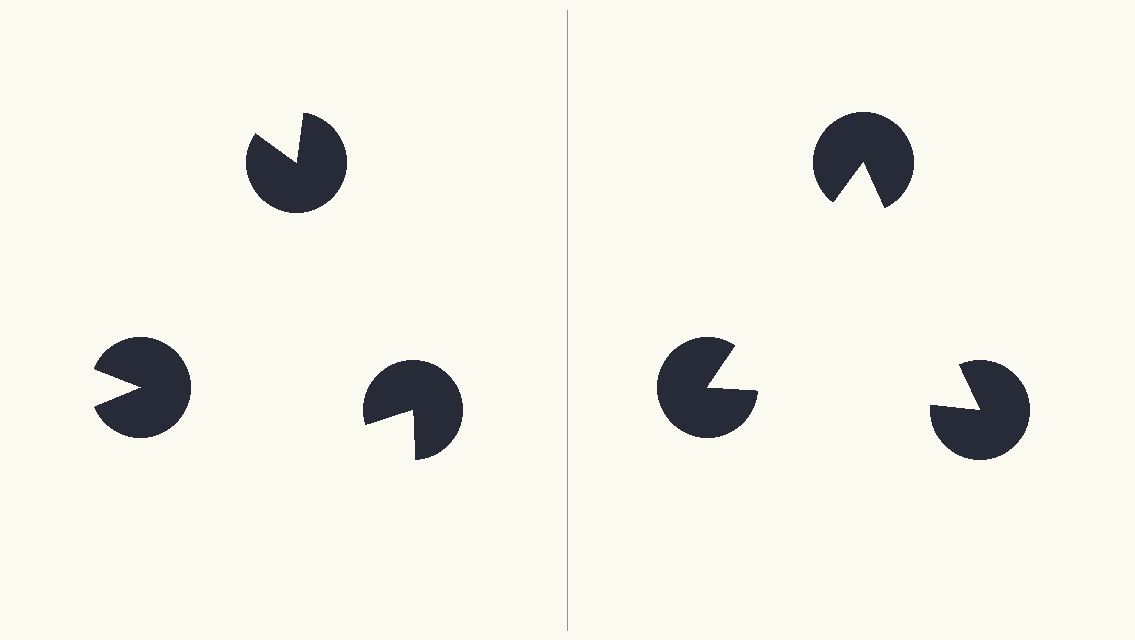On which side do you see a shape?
An illusory triangle appears on the right side. On the left side the wedge cuts are rotated, so no coherent shape forms.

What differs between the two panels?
The pac-man discs are positioned identically on both sides; only the wedge orientations differ. On the right they align to a triangle; on the left they are misaligned.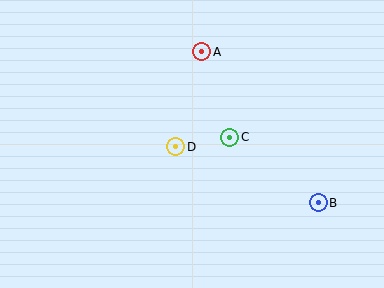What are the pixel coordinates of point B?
Point B is at (318, 203).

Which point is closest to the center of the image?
Point D at (176, 147) is closest to the center.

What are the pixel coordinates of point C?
Point C is at (230, 137).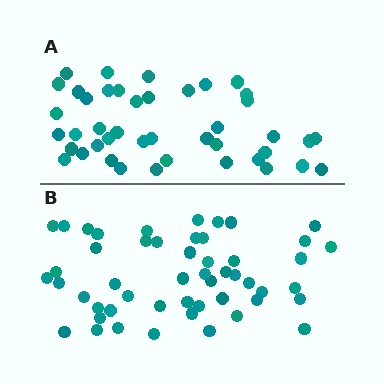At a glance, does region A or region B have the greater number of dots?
Region B (the bottom region) has more dots.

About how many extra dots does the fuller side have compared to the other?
Region B has roughly 8 or so more dots than region A.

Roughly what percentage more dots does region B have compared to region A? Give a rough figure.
About 20% more.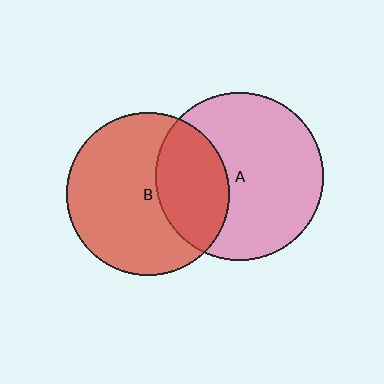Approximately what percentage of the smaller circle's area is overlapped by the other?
Approximately 35%.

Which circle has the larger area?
Circle A (pink).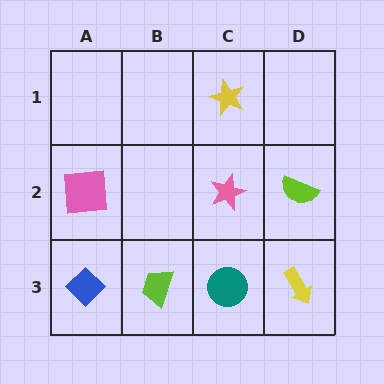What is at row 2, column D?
A lime semicircle.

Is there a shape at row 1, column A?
No, that cell is empty.